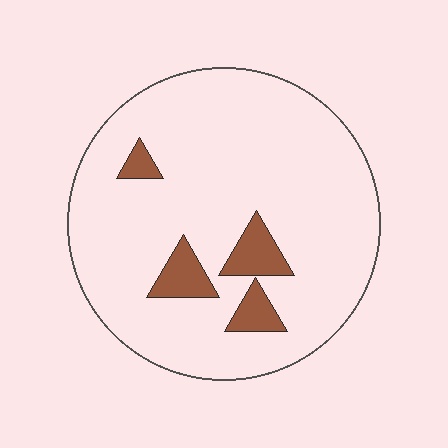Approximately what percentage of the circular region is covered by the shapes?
Approximately 10%.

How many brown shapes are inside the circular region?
4.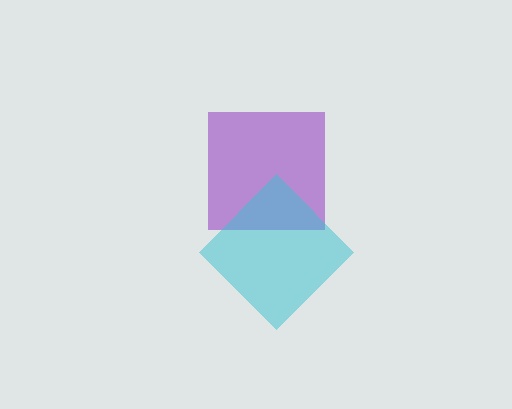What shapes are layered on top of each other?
The layered shapes are: a purple square, a cyan diamond.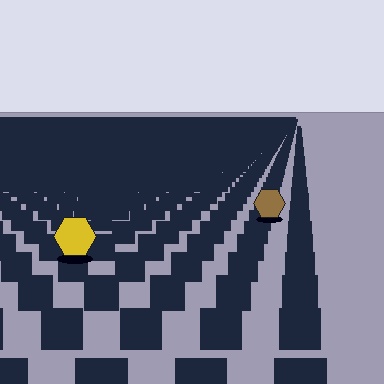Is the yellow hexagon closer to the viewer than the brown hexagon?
Yes. The yellow hexagon is closer — you can tell from the texture gradient: the ground texture is coarser near it.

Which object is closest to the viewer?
The yellow hexagon is closest. The texture marks near it are larger and more spread out.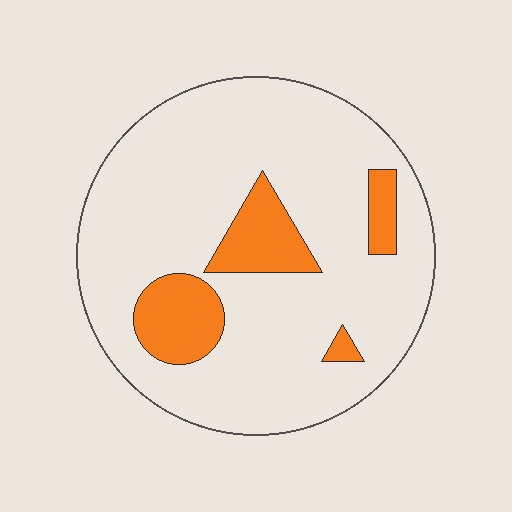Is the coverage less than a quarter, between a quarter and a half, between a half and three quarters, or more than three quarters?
Less than a quarter.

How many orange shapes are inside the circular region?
4.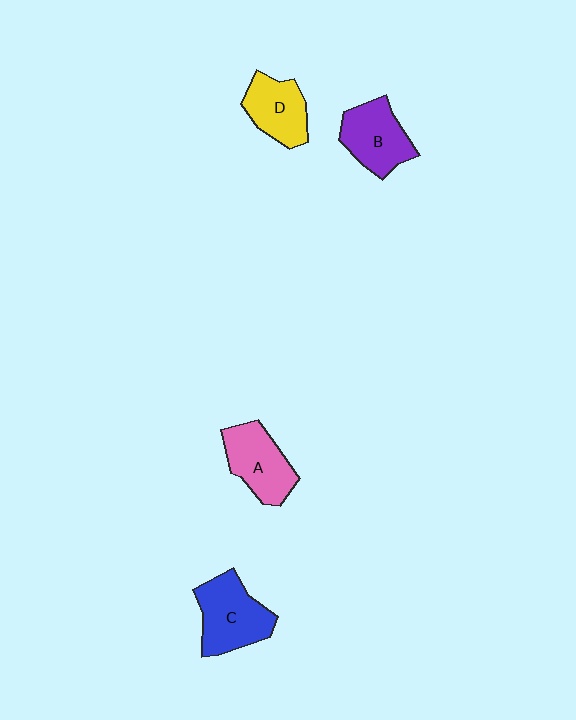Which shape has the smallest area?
Shape D (yellow).